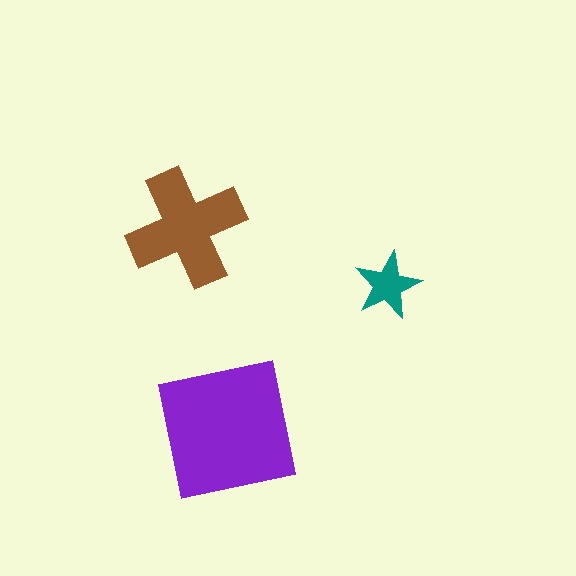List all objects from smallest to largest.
The teal star, the brown cross, the purple square.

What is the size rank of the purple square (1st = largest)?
1st.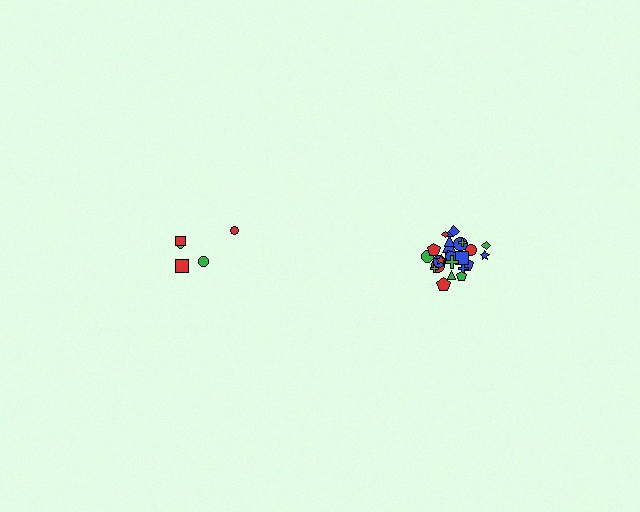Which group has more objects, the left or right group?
The right group.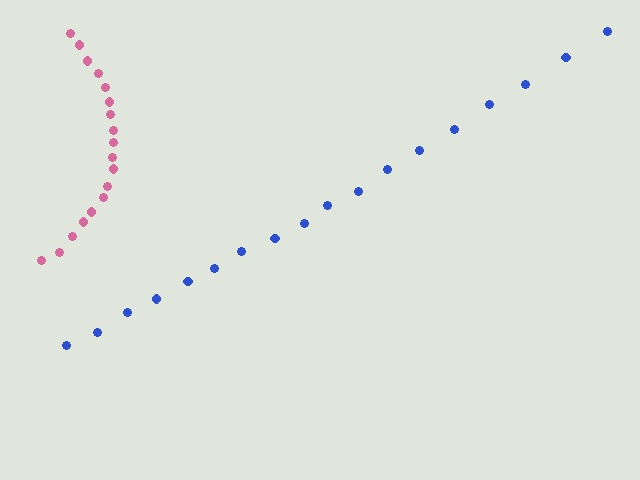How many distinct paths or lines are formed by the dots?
There are 2 distinct paths.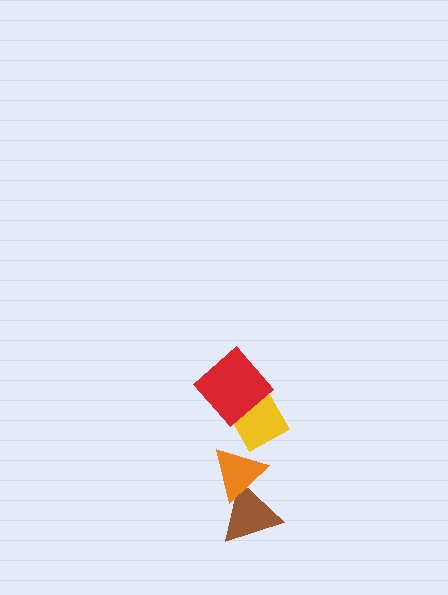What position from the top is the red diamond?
The red diamond is 1st from the top.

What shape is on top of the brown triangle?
The orange triangle is on top of the brown triangle.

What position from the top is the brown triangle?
The brown triangle is 4th from the top.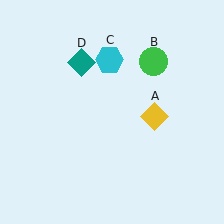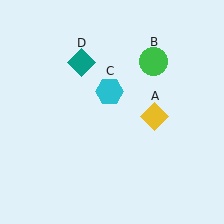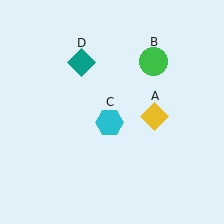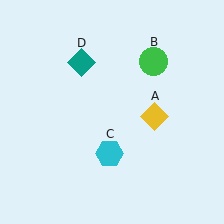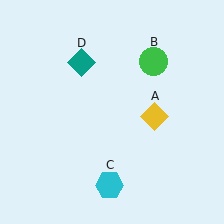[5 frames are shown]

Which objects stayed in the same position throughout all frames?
Yellow diamond (object A) and green circle (object B) and teal diamond (object D) remained stationary.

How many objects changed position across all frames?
1 object changed position: cyan hexagon (object C).